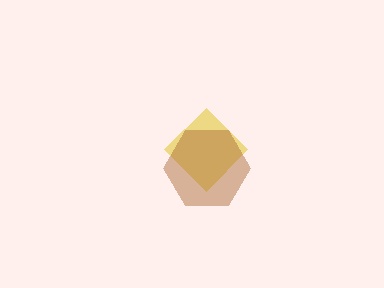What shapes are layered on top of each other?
The layered shapes are: a yellow diamond, a brown hexagon.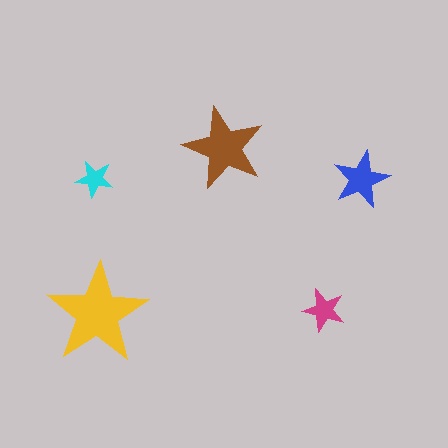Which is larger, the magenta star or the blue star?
The blue one.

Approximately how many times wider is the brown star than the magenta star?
About 2 times wider.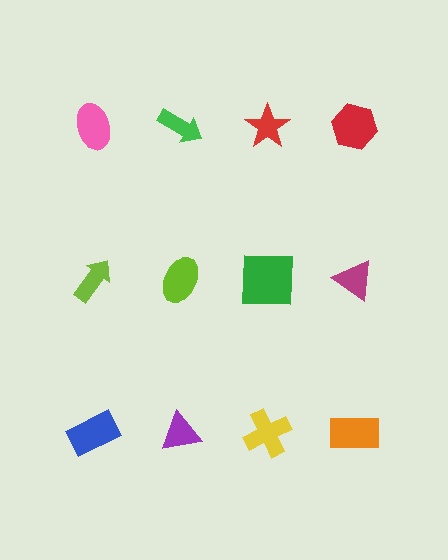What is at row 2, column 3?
A green square.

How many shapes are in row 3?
4 shapes.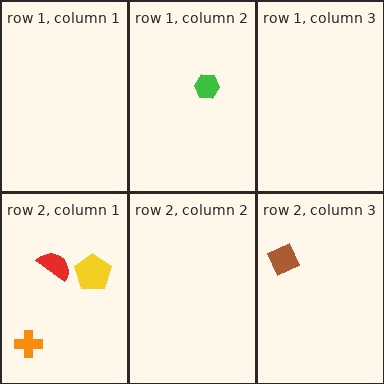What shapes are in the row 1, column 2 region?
The green hexagon.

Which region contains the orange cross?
The row 2, column 1 region.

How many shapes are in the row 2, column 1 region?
3.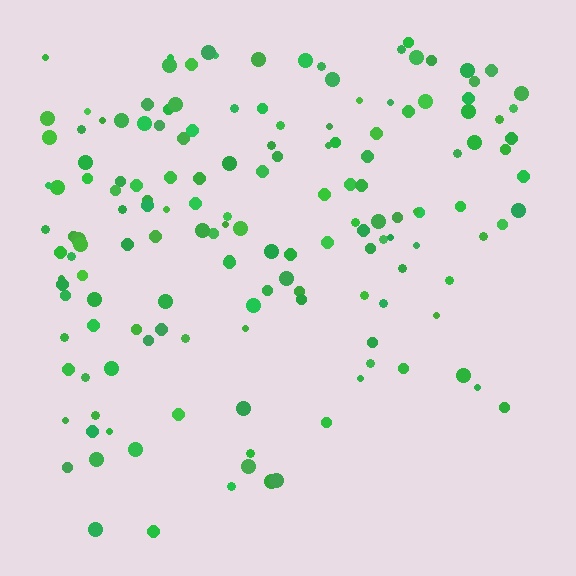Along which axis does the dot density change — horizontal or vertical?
Vertical.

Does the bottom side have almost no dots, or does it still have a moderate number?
Still a moderate number, just noticeably fewer than the top.